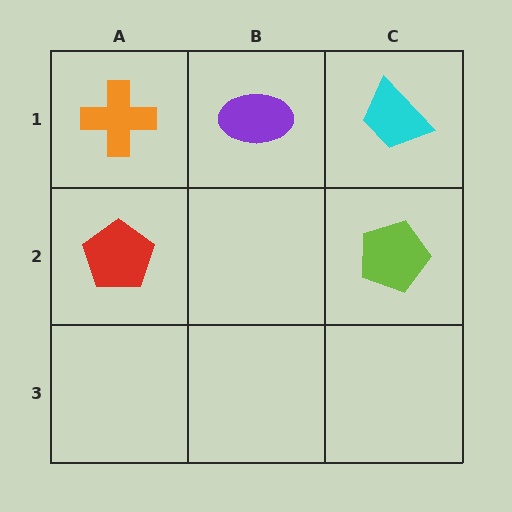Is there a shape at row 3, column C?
No, that cell is empty.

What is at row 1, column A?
An orange cross.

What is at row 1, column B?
A purple ellipse.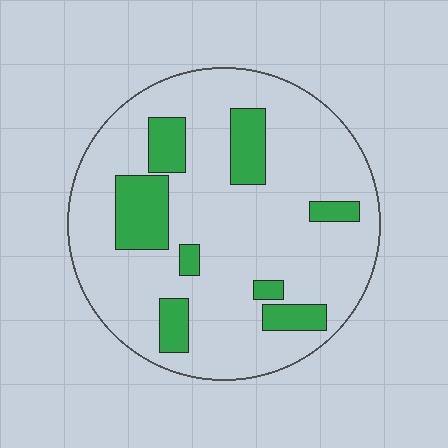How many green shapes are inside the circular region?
8.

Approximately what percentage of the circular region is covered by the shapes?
Approximately 20%.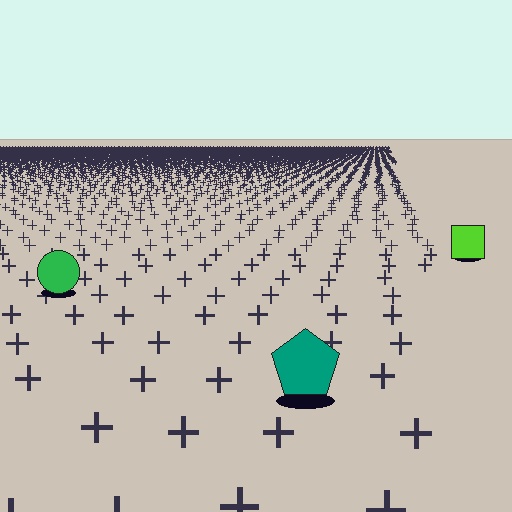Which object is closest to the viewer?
The teal pentagon is closest. The texture marks near it are larger and more spread out.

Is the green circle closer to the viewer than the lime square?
Yes. The green circle is closer — you can tell from the texture gradient: the ground texture is coarser near it.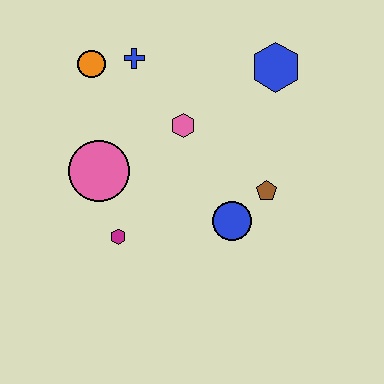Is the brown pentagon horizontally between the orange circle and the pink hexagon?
No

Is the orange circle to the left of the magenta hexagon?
Yes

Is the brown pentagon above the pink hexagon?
No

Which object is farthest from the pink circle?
The blue hexagon is farthest from the pink circle.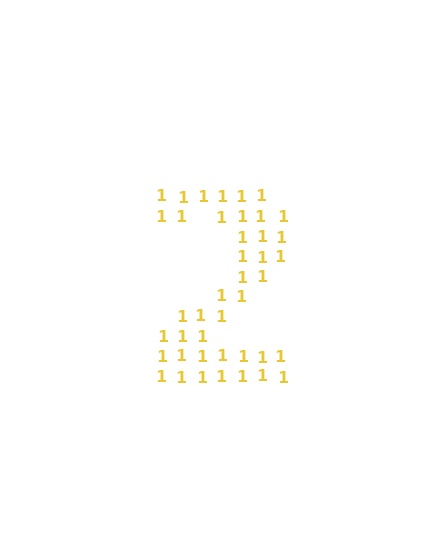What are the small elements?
The small elements are digit 1's.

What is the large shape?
The large shape is the digit 2.